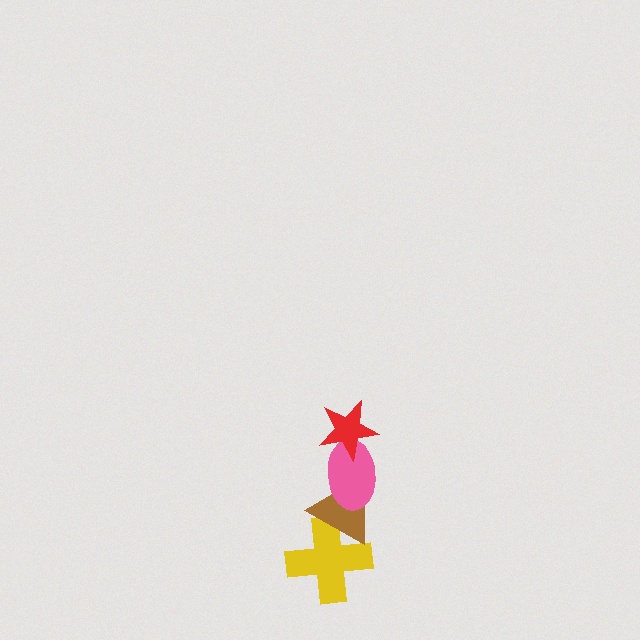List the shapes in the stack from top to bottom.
From top to bottom: the red star, the pink ellipse, the brown triangle, the yellow cross.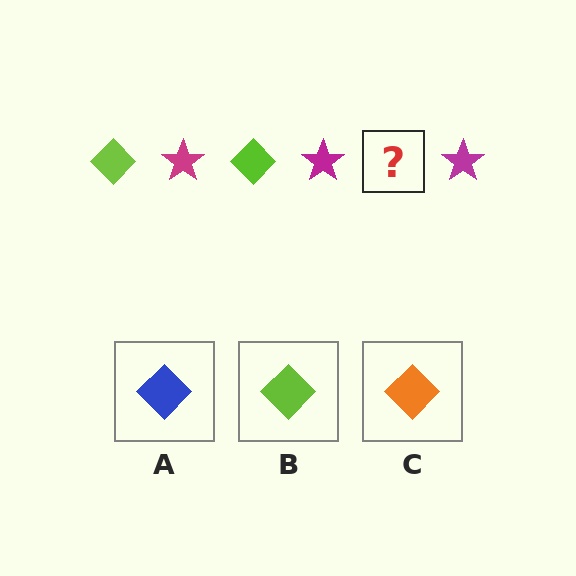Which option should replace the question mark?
Option B.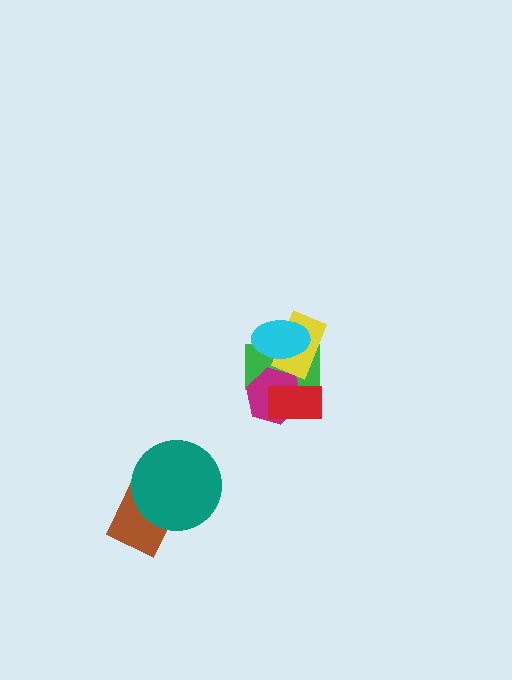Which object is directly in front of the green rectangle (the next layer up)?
The magenta hexagon is directly in front of the green rectangle.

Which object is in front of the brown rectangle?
The teal circle is in front of the brown rectangle.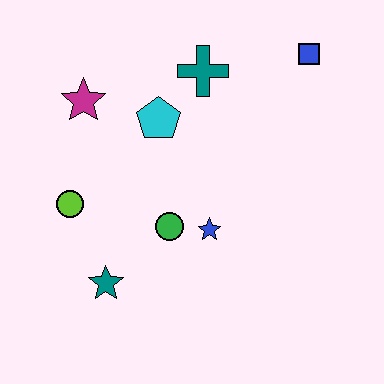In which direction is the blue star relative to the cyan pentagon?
The blue star is below the cyan pentagon.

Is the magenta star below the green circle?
No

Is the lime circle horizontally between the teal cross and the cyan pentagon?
No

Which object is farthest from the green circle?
The blue square is farthest from the green circle.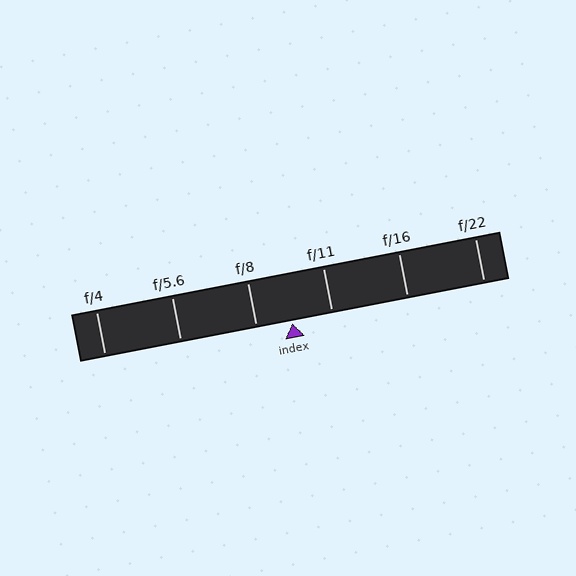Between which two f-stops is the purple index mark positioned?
The index mark is between f/8 and f/11.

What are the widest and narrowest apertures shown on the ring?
The widest aperture shown is f/4 and the narrowest is f/22.